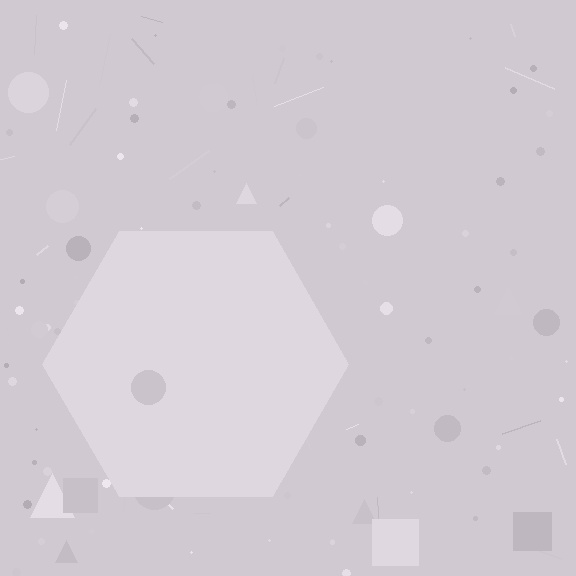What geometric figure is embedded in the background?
A hexagon is embedded in the background.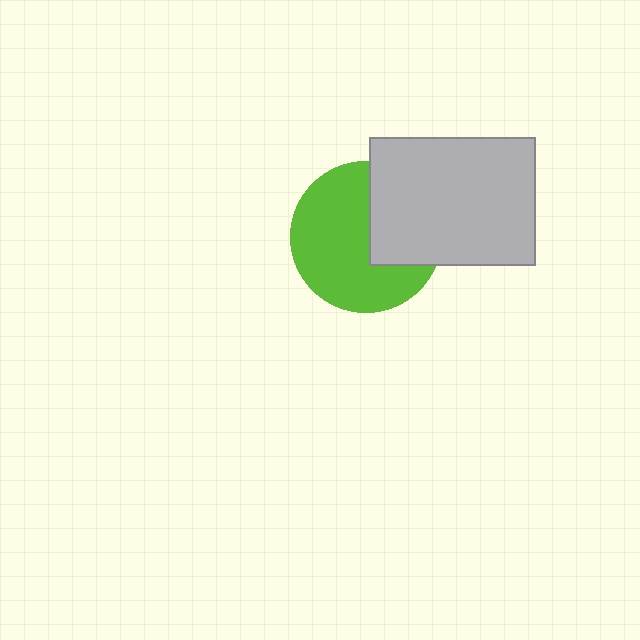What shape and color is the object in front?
The object in front is a light gray rectangle.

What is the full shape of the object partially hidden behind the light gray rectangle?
The partially hidden object is a lime circle.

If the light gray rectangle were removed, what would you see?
You would see the complete lime circle.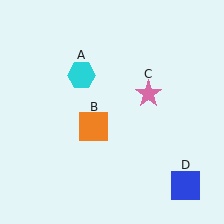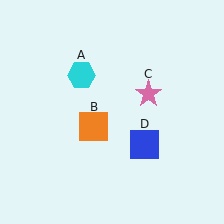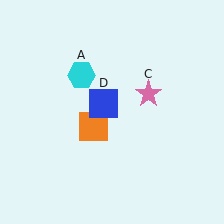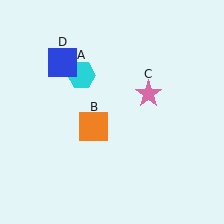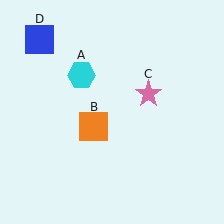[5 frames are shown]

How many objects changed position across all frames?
1 object changed position: blue square (object D).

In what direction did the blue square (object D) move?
The blue square (object D) moved up and to the left.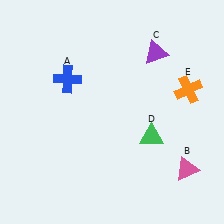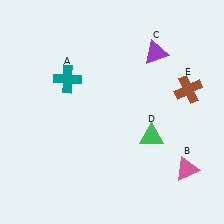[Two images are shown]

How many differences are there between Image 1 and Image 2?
There are 2 differences between the two images.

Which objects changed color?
A changed from blue to teal. E changed from orange to brown.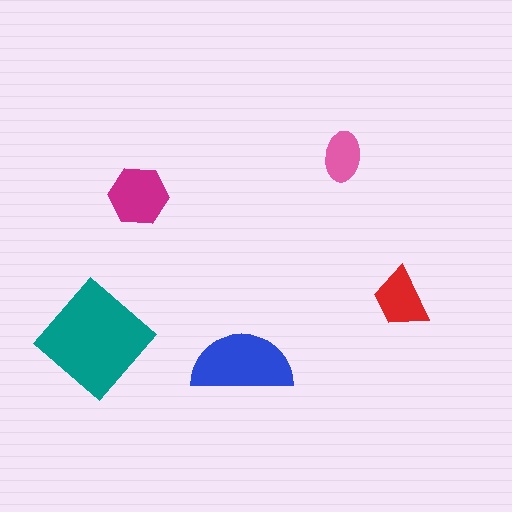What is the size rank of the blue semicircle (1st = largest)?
2nd.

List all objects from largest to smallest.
The teal diamond, the blue semicircle, the magenta hexagon, the red trapezoid, the pink ellipse.